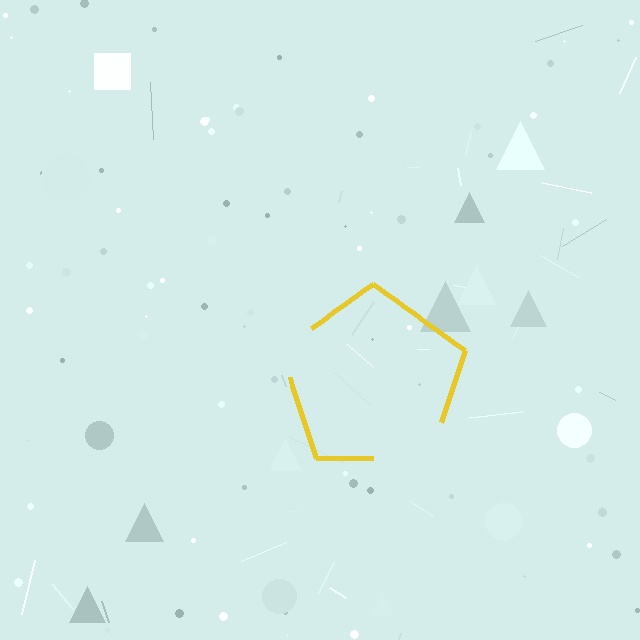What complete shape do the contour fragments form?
The contour fragments form a pentagon.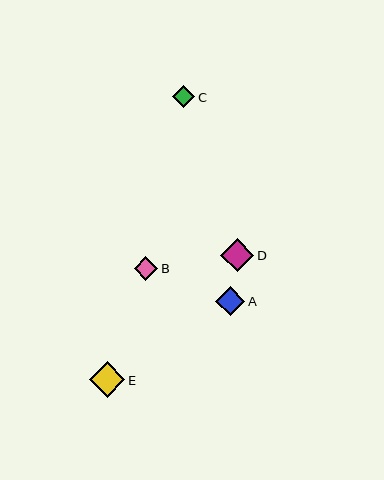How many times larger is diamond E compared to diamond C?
Diamond E is approximately 1.6 times the size of diamond C.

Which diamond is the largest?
Diamond E is the largest with a size of approximately 35 pixels.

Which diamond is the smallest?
Diamond C is the smallest with a size of approximately 22 pixels.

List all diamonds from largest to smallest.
From largest to smallest: E, D, A, B, C.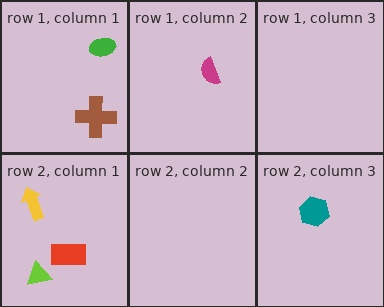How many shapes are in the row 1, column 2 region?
1.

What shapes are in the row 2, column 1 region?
The red rectangle, the yellow arrow, the lime triangle.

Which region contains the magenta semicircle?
The row 1, column 2 region.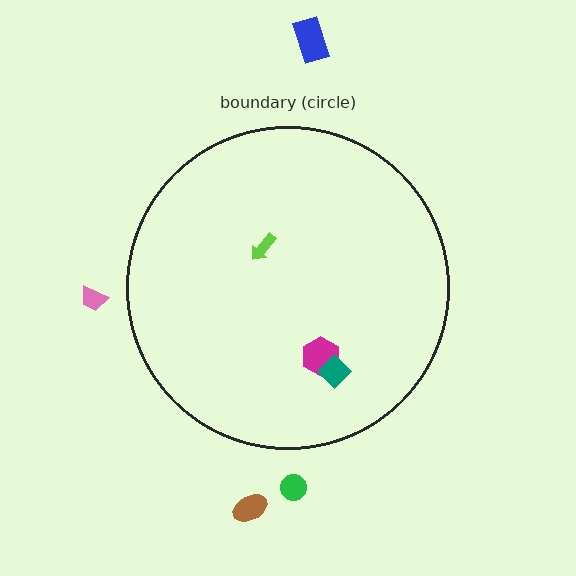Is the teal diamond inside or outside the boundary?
Inside.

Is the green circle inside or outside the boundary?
Outside.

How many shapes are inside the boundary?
3 inside, 4 outside.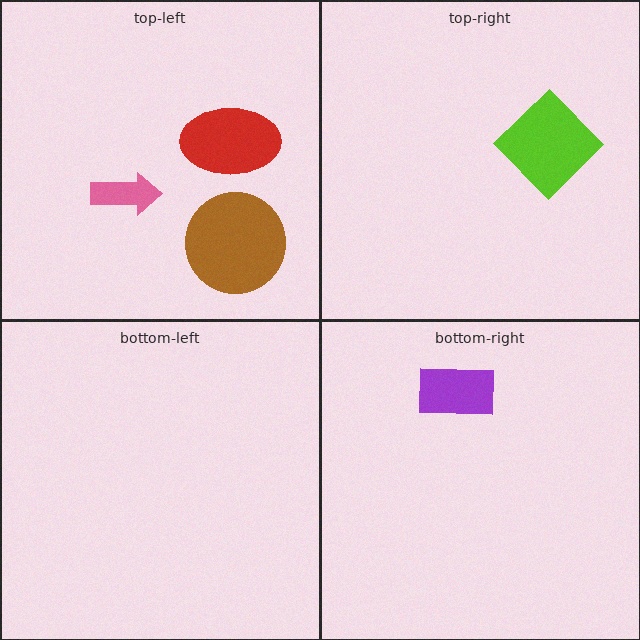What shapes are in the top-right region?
The lime diamond.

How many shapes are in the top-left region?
3.